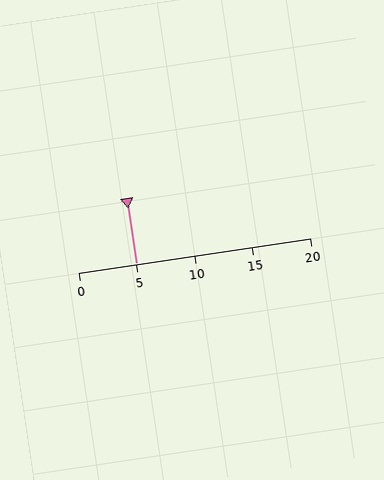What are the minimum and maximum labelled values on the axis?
The axis runs from 0 to 20.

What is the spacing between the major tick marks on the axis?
The major ticks are spaced 5 apart.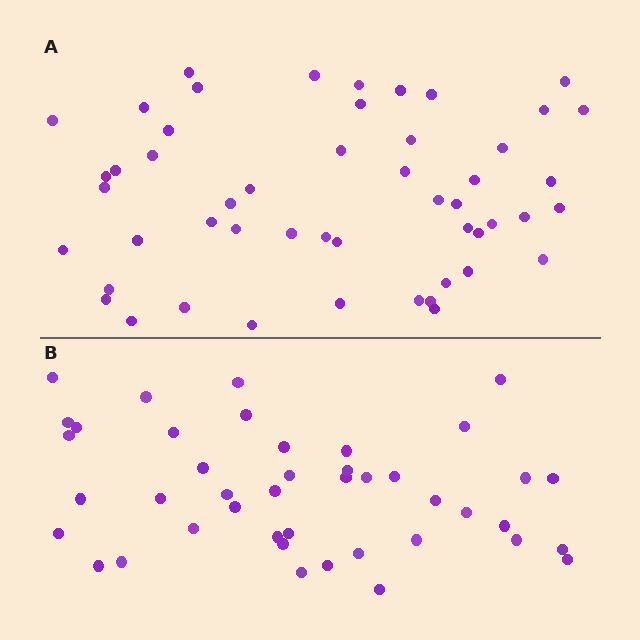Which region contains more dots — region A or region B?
Region A (the top region) has more dots.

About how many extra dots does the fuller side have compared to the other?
Region A has roughly 8 or so more dots than region B.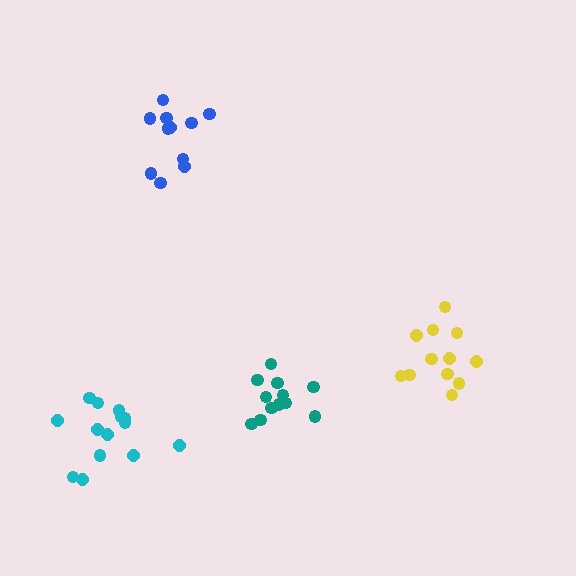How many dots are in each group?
Group 1: 12 dots, Group 2: 11 dots, Group 3: 14 dots, Group 4: 12 dots (49 total).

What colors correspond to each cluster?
The clusters are colored: yellow, blue, cyan, teal.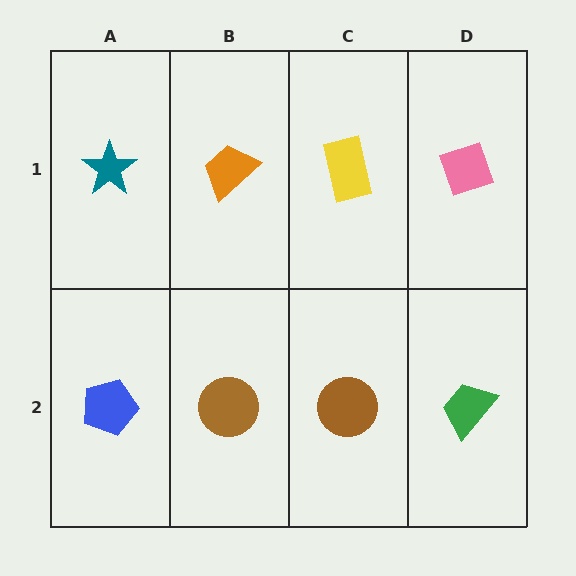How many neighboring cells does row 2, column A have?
2.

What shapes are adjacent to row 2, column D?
A pink diamond (row 1, column D), a brown circle (row 2, column C).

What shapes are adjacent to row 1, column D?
A green trapezoid (row 2, column D), a yellow rectangle (row 1, column C).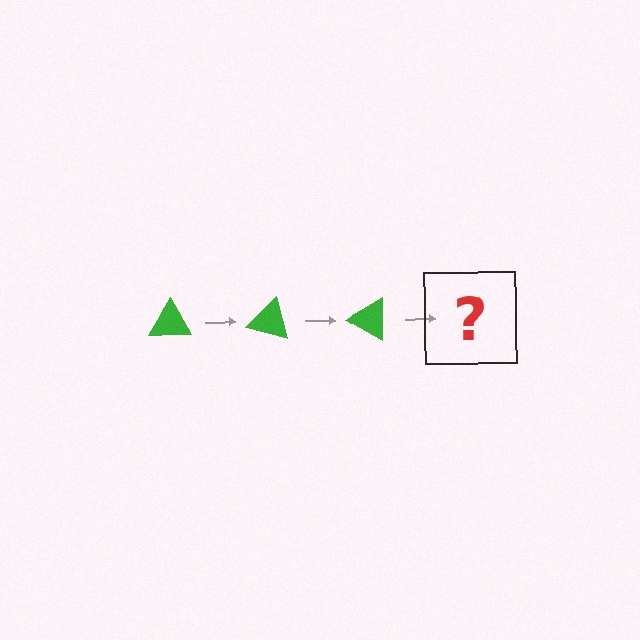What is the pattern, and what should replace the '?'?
The pattern is that the triangle rotates 15 degrees each step. The '?' should be a green triangle rotated 45 degrees.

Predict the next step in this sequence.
The next step is a green triangle rotated 45 degrees.